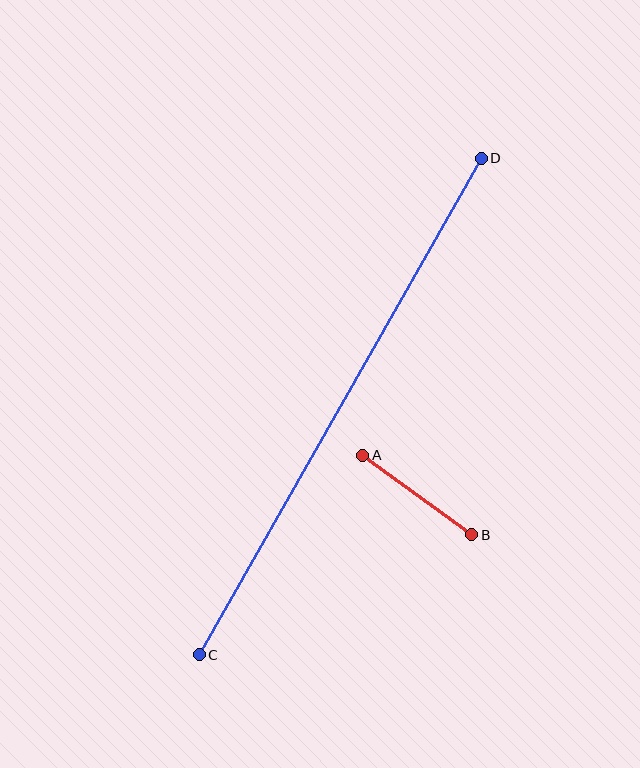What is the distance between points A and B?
The distance is approximately 135 pixels.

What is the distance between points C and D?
The distance is approximately 571 pixels.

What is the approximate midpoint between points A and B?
The midpoint is at approximately (417, 495) pixels.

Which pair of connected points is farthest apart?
Points C and D are farthest apart.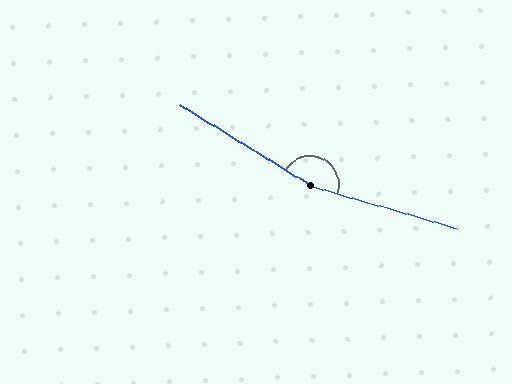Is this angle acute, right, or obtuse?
It is obtuse.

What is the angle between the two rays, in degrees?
Approximately 165 degrees.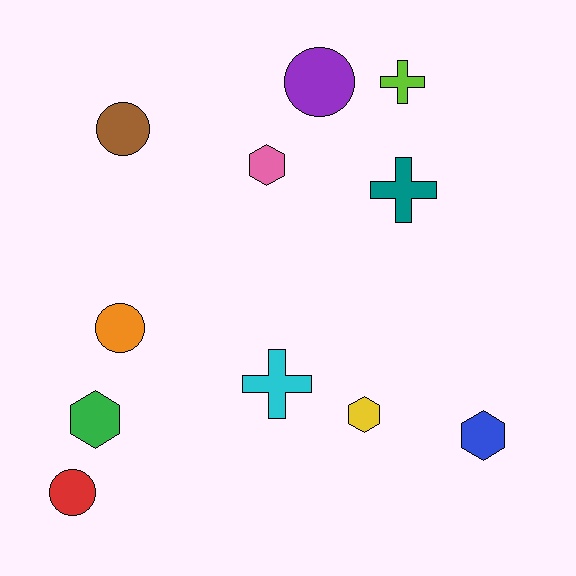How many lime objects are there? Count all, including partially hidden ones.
There is 1 lime object.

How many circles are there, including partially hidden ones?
There are 4 circles.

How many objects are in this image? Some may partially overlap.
There are 11 objects.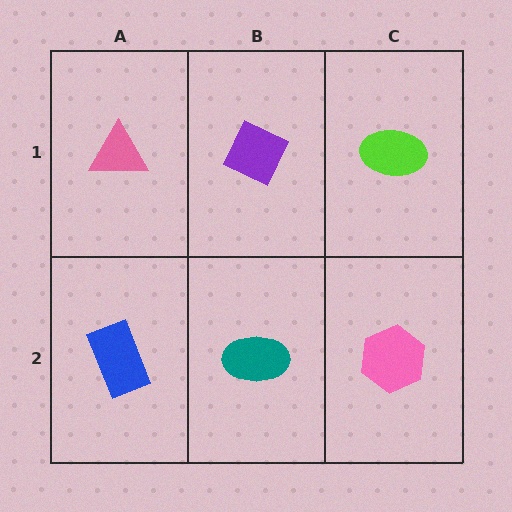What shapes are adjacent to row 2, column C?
A lime ellipse (row 1, column C), a teal ellipse (row 2, column B).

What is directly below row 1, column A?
A blue rectangle.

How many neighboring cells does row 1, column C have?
2.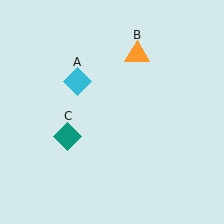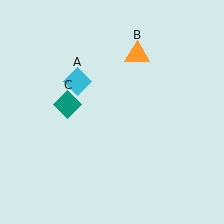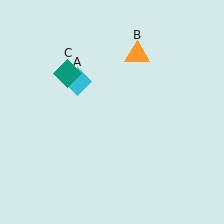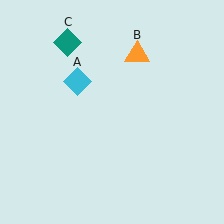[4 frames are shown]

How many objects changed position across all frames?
1 object changed position: teal diamond (object C).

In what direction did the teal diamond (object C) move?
The teal diamond (object C) moved up.